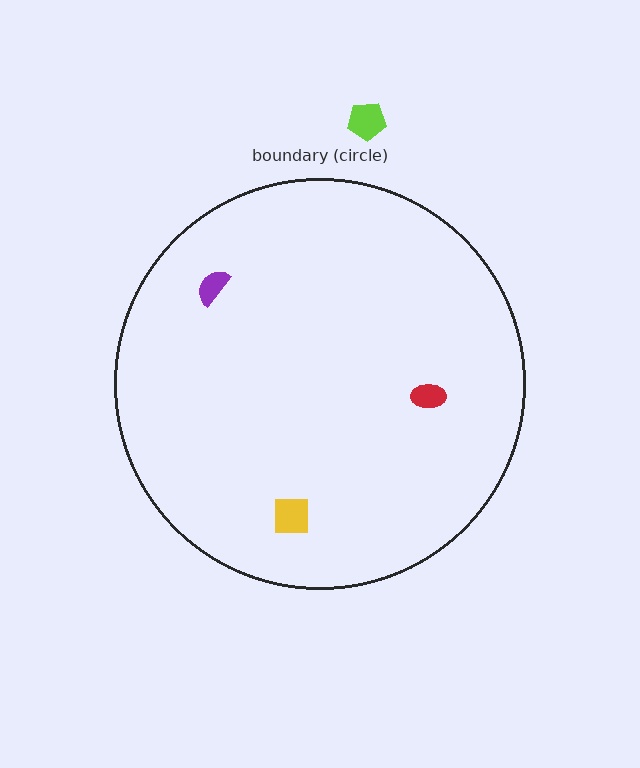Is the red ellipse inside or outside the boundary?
Inside.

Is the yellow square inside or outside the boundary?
Inside.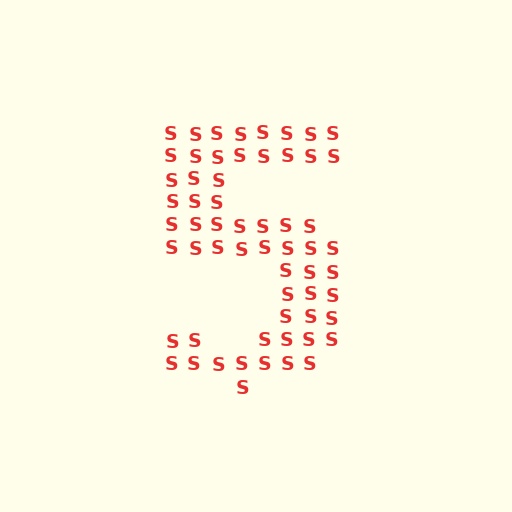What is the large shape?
The large shape is the digit 5.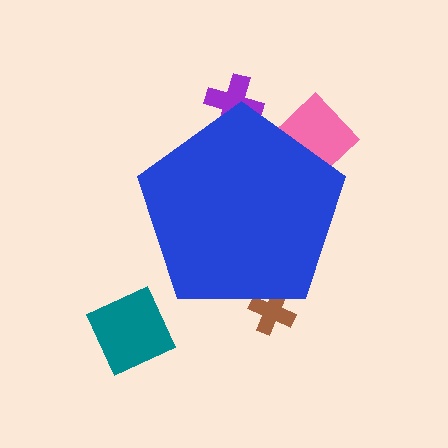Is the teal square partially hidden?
No, the teal square is fully visible.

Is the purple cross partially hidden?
Yes, the purple cross is partially hidden behind the blue pentagon.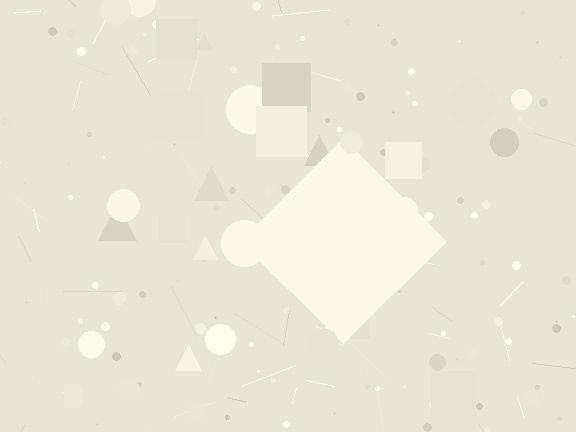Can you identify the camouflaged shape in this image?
The camouflaged shape is a diamond.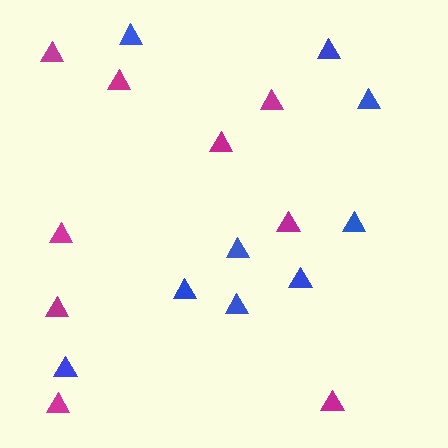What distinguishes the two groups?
There are 2 groups: one group of magenta triangles (9) and one group of blue triangles (9).